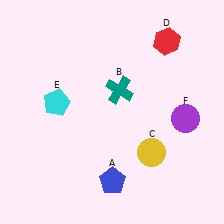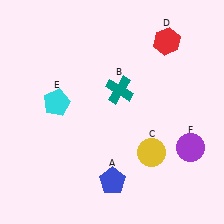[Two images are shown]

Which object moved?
The purple circle (F) moved down.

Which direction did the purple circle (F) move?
The purple circle (F) moved down.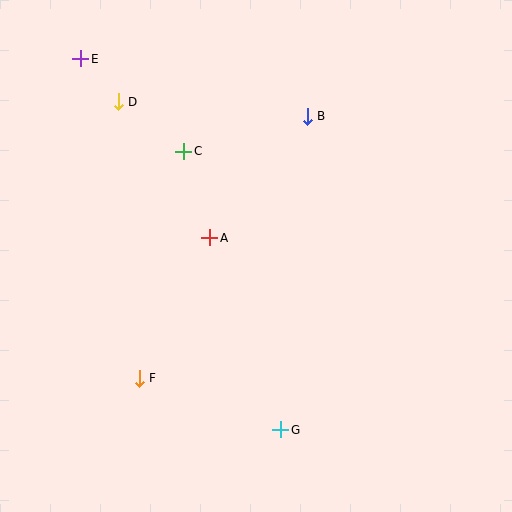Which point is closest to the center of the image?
Point A at (210, 238) is closest to the center.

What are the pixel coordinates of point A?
Point A is at (210, 238).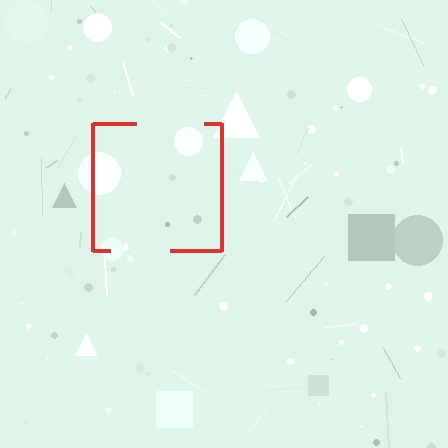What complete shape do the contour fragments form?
The contour fragments form a square.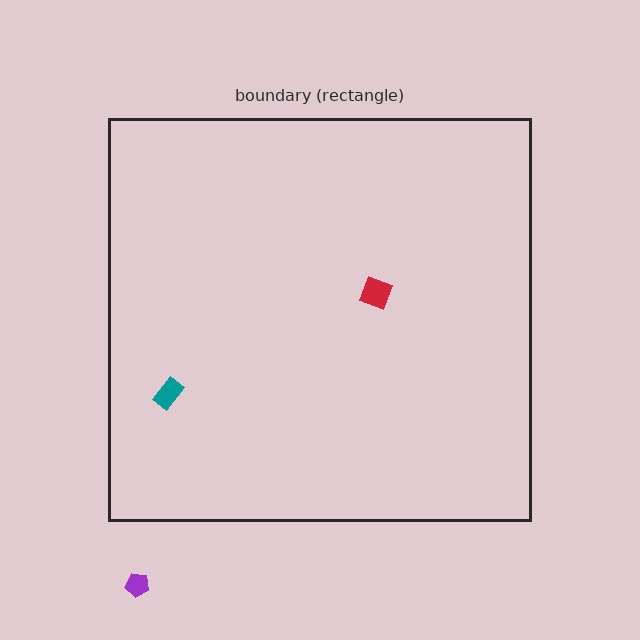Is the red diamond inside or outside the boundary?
Inside.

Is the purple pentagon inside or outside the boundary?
Outside.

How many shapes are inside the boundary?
2 inside, 1 outside.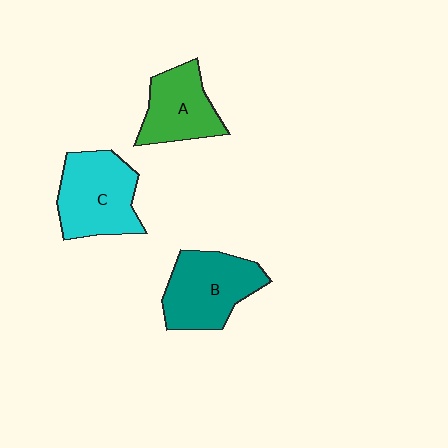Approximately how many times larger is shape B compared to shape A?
Approximately 1.3 times.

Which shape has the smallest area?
Shape A (green).